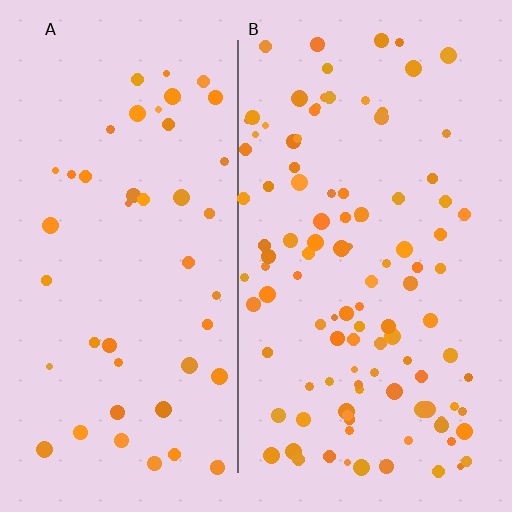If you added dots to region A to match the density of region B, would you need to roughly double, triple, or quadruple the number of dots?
Approximately double.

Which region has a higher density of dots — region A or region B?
B (the right).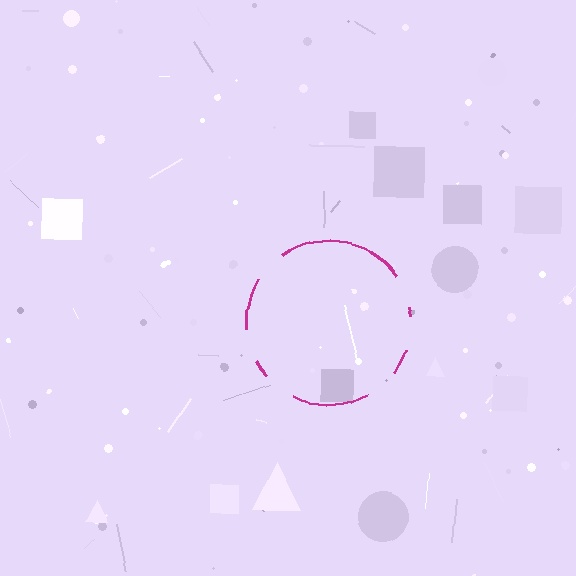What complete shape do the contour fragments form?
The contour fragments form a circle.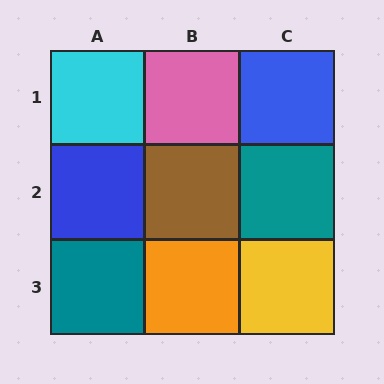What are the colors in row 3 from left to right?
Teal, orange, yellow.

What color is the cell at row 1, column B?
Pink.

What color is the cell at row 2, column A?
Blue.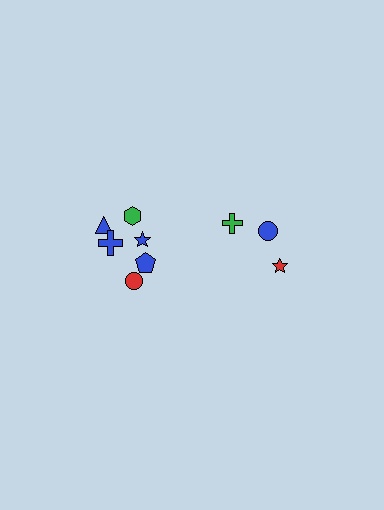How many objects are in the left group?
There are 6 objects.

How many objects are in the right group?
There are 3 objects.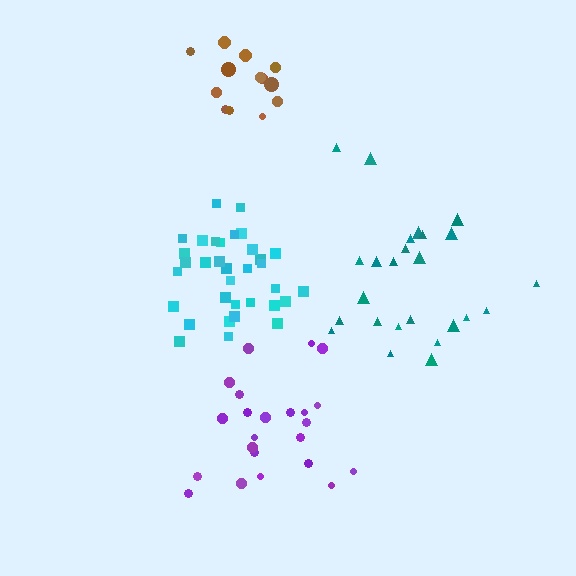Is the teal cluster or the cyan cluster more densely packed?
Cyan.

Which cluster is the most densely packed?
Cyan.